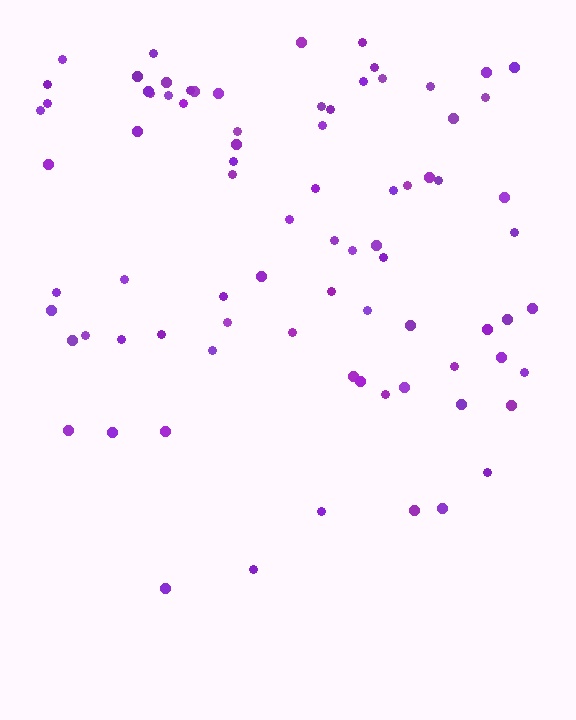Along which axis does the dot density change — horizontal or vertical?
Vertical.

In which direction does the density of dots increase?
From bottom to top, with the top side densest.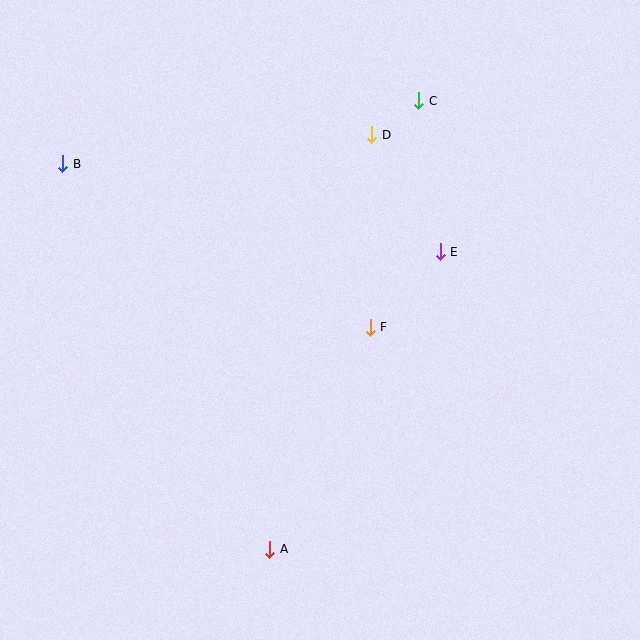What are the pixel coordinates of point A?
Point A is at (270, 549).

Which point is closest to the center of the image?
Point F at (370, 327) is closest to the center.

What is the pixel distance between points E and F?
The distance between E and F is 103 pixels.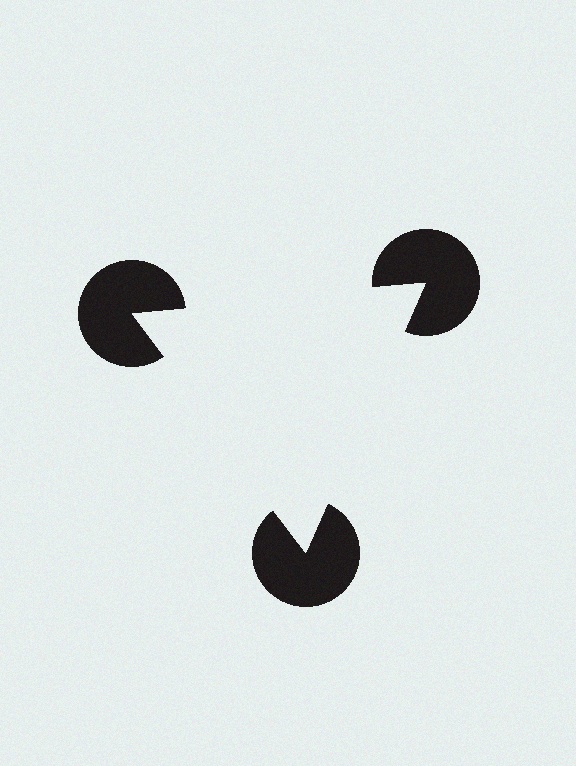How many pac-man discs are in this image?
There are 3 — one at each vertex of the illusory triangle.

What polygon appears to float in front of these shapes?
An illusory triangle — its edges are inferred from the aligned wedge cuts in the pac-man discs, not physically drawn.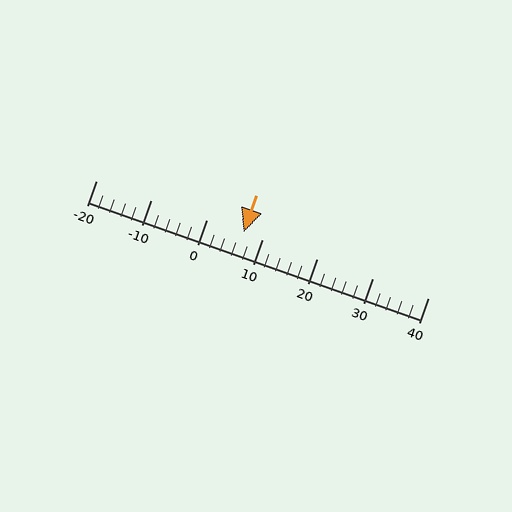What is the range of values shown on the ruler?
The ruler shows values from -20 to 40.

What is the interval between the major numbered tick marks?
The major tick marks are spaced 10 units apart.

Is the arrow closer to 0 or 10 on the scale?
The arrow is closer to 10.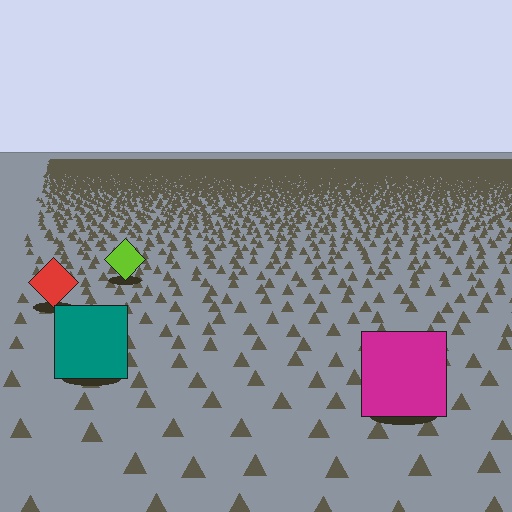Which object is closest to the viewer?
The magenta square is closest. The texture marks near it are larger and more spread out.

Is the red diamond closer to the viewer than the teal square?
No. The teal square is closer — you can tell from the texture gradient: the ground texture is coarser near it.